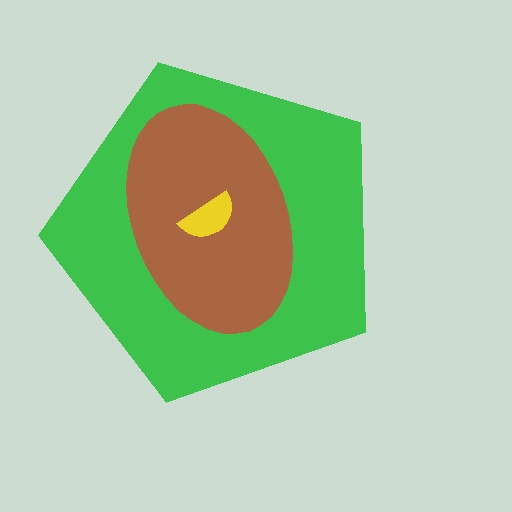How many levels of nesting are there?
3.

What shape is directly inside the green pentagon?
The brown ellipse.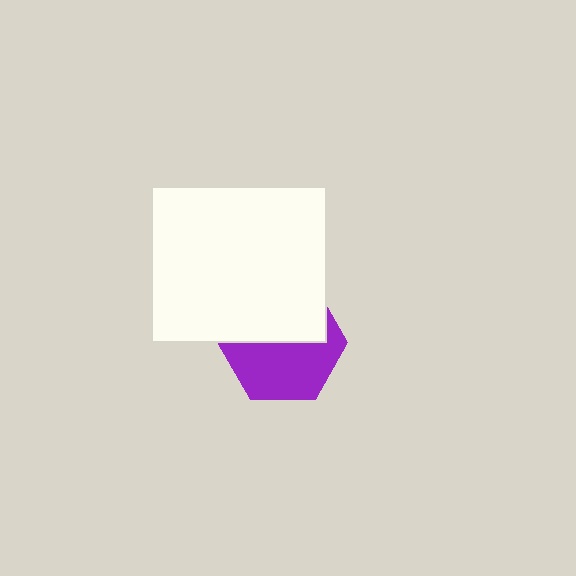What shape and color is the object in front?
The object in front is a white rectangle.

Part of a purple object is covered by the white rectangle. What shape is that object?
It is a hexagon.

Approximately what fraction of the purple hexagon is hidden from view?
Roughly 48% of the purple hexagon is hidden behind the white rectangle.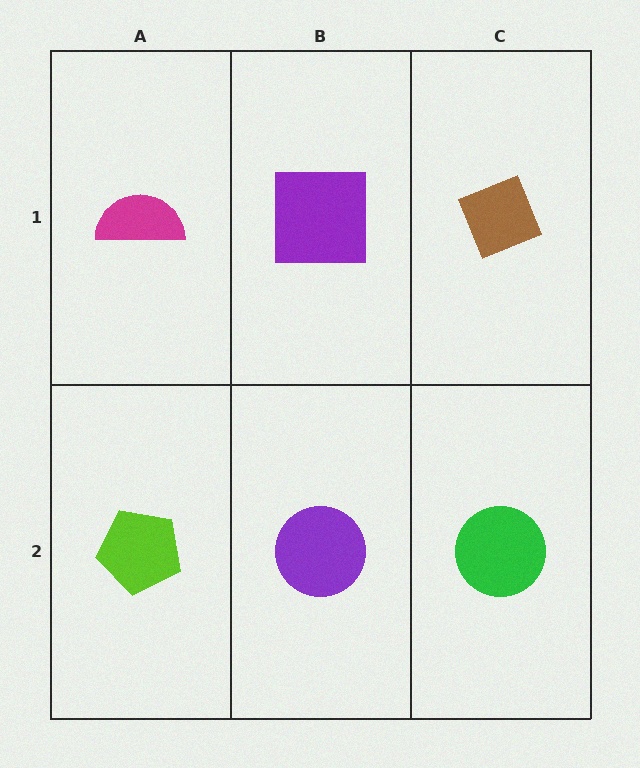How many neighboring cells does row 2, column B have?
3.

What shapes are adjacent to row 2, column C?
A brown diamond (row 1, column C), a purple circle (row 2, column B).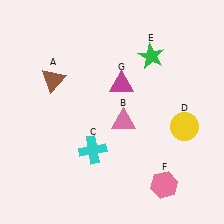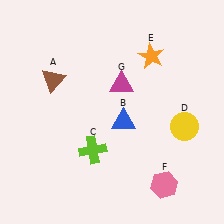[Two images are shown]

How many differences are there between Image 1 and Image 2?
There are 3 differences between the two images.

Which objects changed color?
B changed from pink to blue. C changed from cyan to lime. E changed from green to orange.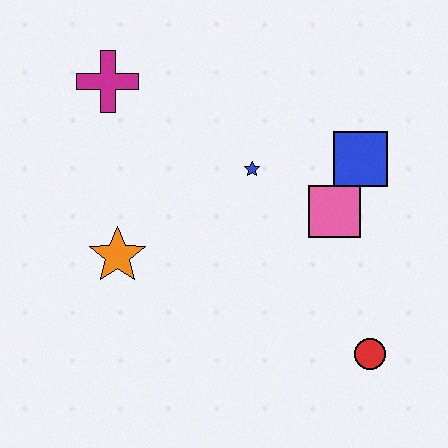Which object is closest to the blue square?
The pink square is closest to the blue square.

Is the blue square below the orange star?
No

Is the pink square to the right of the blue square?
No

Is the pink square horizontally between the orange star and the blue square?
Yes